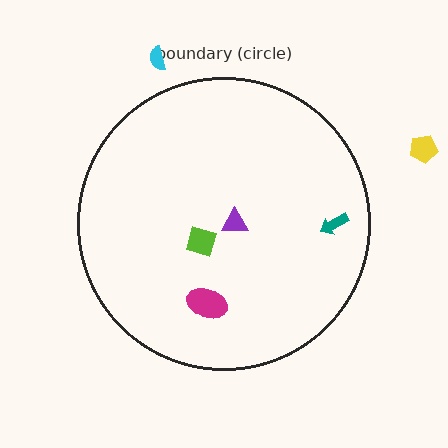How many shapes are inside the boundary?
4 inside, 2 outside.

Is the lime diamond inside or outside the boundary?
Inside.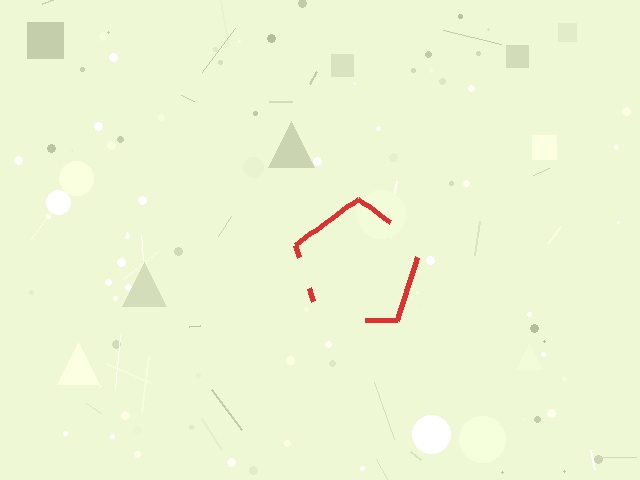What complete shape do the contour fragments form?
The contour fragments form a pentagon.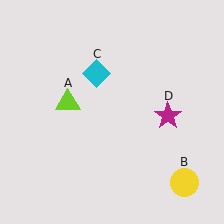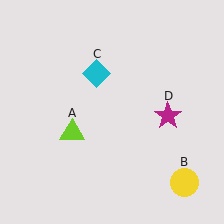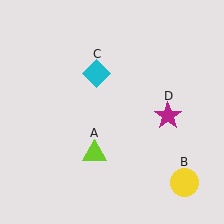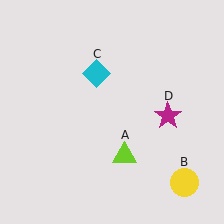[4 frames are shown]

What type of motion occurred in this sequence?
The lime triangle (object A) rotated counterclockwise around the center of the scene.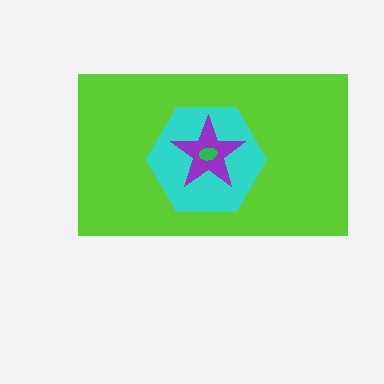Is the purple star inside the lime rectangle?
Yes.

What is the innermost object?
The green ellipse.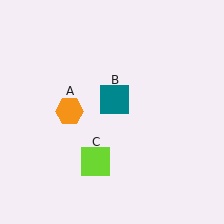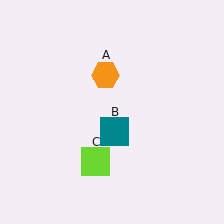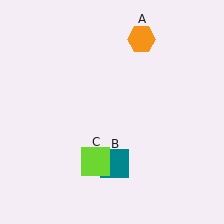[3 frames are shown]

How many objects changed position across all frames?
2 objects changed position: orange hexagon (object A), teal square (object B).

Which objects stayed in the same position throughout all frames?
Lime square (object C) remained stationary.